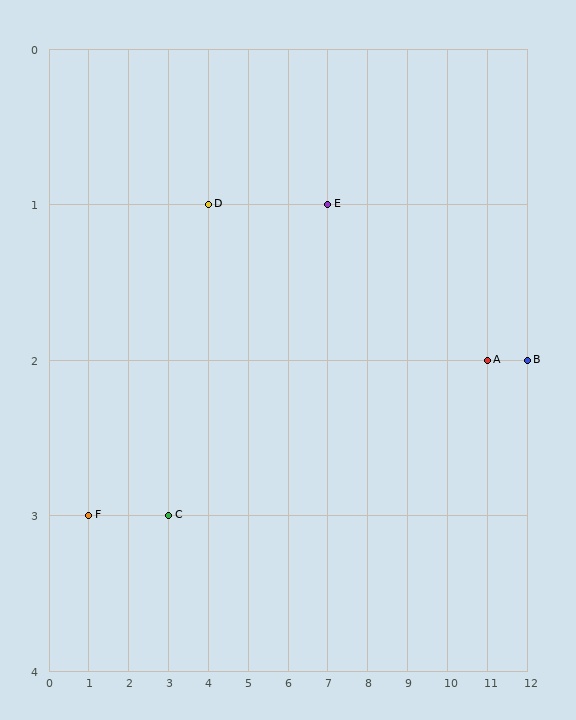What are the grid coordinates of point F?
Point F is at grid coordinates (1, 3).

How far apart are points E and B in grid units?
Points E and B are 5 columns and 1 row apart (about 5.1 grid units diagonally).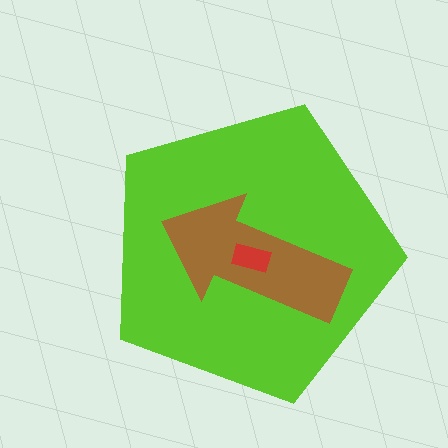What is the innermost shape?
The red rectangle.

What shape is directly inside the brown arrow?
The red rectangle.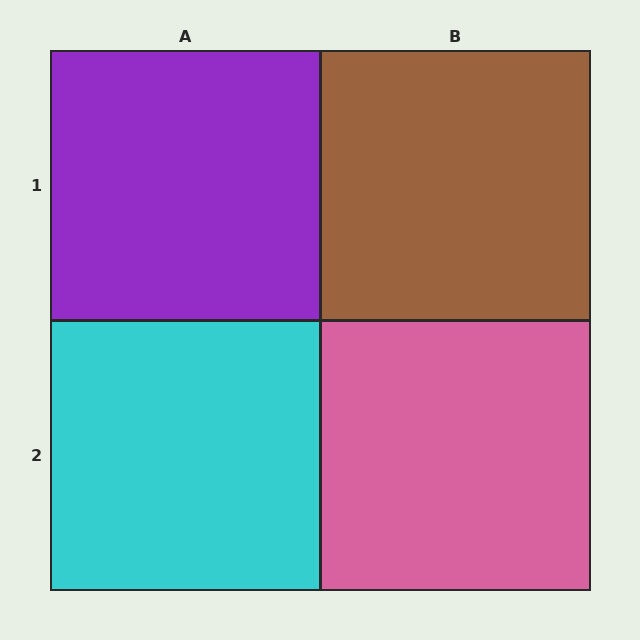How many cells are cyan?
1 cell is cyan.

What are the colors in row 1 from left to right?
Purple, brown.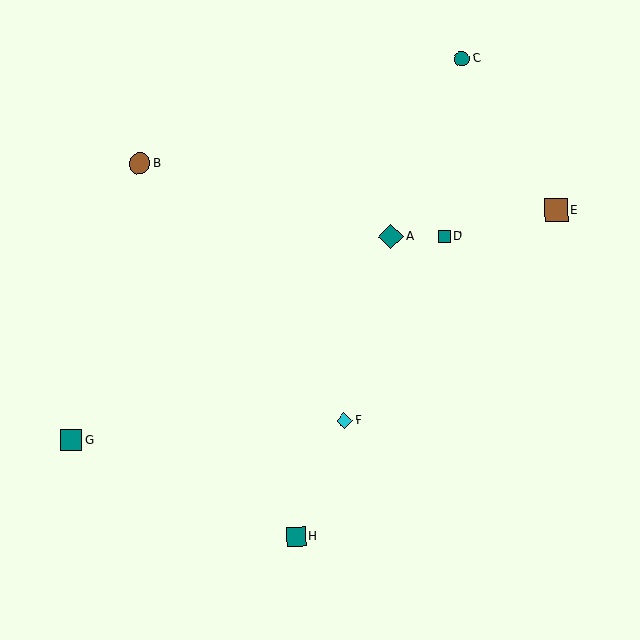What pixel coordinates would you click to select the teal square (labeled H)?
Click at (296, 536) to select the teal square H.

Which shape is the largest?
The teal diamond (labeled A) is the largest.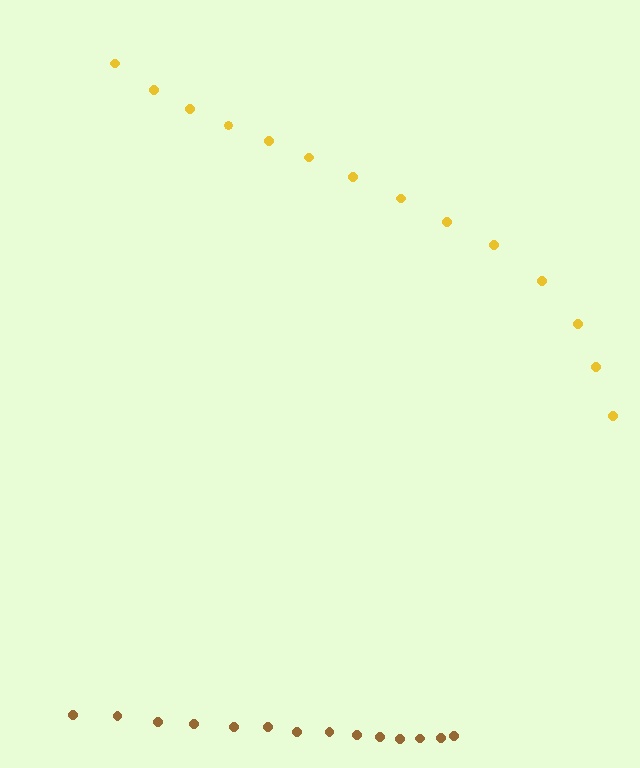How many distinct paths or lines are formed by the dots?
There are 2 distinct paths.